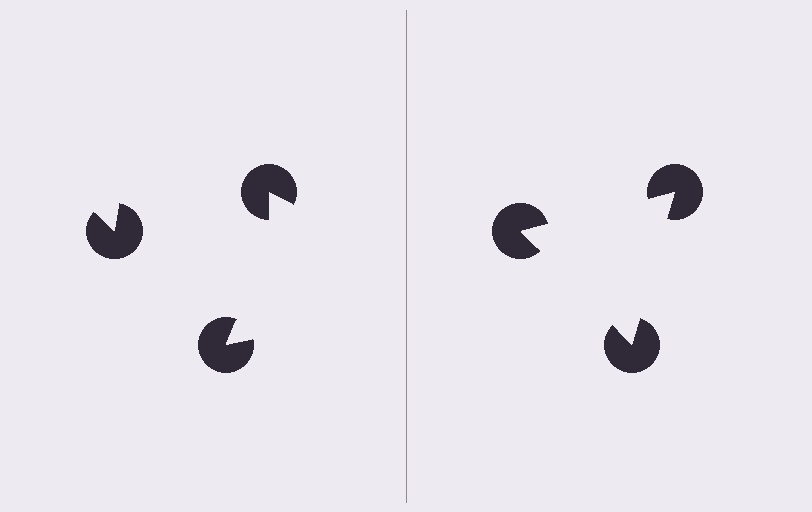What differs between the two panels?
The pac-man discs are positioned identically on both sides; only the wedge orientations differ. On the right they align to a triangle; on the left they are misaligned.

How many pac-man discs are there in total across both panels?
6 — 3 on each side.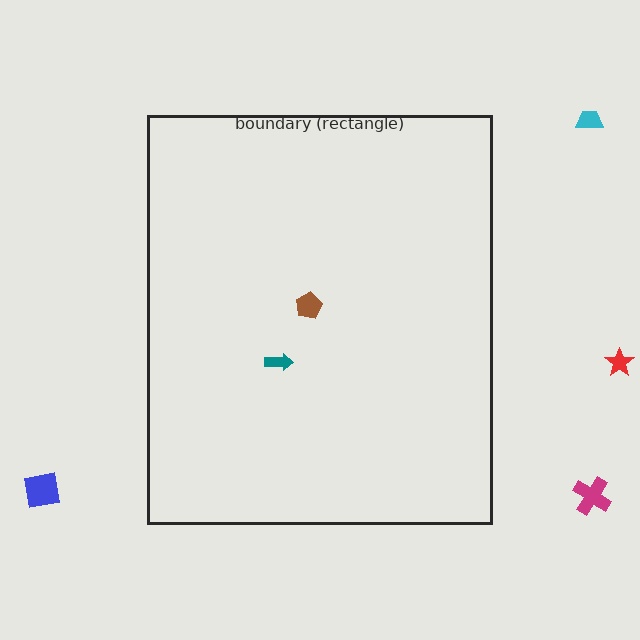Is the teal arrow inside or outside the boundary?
Inside.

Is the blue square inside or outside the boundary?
Outside.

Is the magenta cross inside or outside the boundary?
Outside.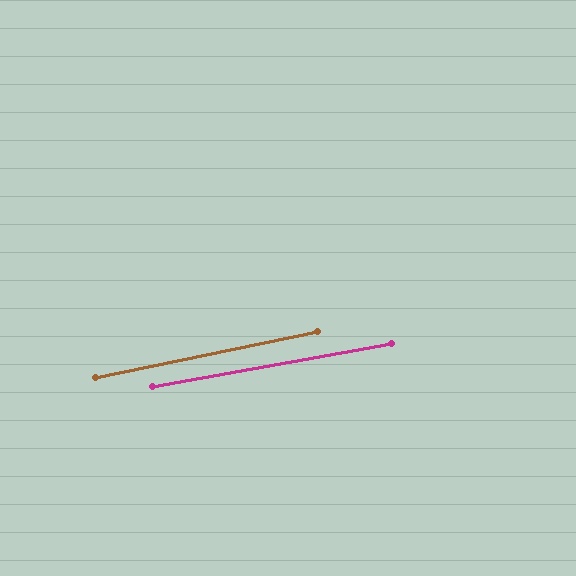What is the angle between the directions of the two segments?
Approximately 1 degree.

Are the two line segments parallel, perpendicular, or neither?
Parallel — their directions differ by only 1.2°.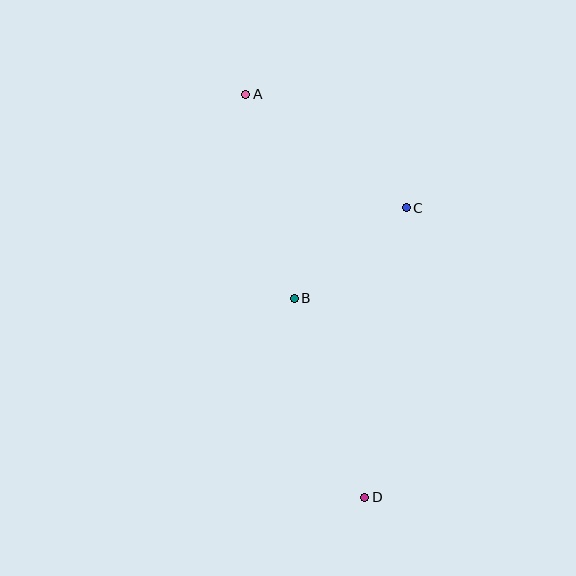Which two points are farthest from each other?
Points A and D are farthest from each other.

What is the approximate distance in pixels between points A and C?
The distance between A and C is approximately 196 pixels.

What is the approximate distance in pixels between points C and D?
The distance between C and D is approximately 293 pixels.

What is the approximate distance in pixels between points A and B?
The distance between A and B is approximately 210 pixels.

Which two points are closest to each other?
Points B and C are closest to each other.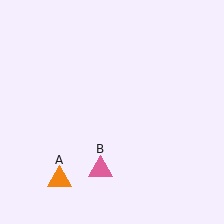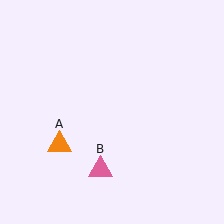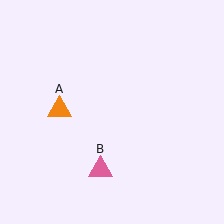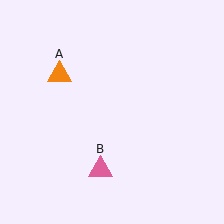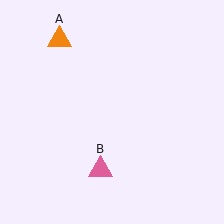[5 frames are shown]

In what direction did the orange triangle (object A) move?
The orange triangle (object A) moved up.